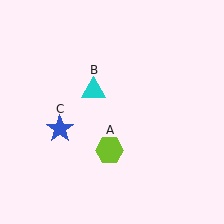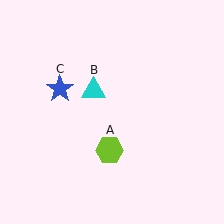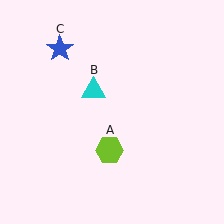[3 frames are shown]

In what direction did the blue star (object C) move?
The blue star (object C) moved up.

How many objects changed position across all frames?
1 object changed position: blue star (object C).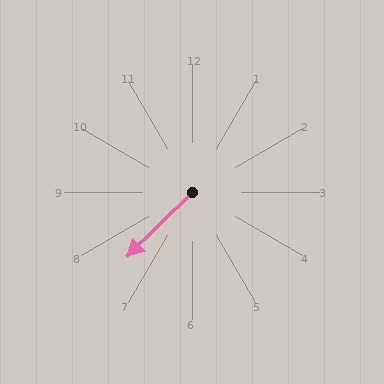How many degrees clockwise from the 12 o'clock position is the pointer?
Approximately 225 degrees.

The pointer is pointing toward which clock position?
Roughly 8 o'clock.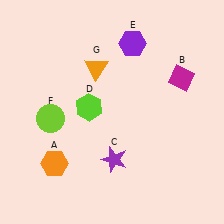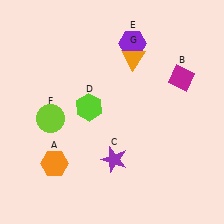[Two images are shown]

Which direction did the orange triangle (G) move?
The orange triangle (G) moved right.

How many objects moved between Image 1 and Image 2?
1 object moved between the two images.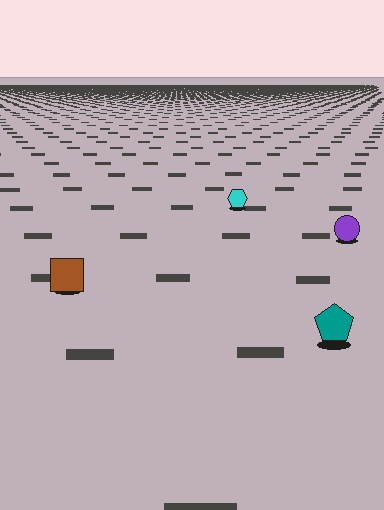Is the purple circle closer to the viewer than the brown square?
No. The brown square is closer — you can tell from the texture gradient: the ground texture is coarser near it.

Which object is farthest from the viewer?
The cyan hexagon is farthest from the viewer. It appears smaller and the ground texture around it is denser.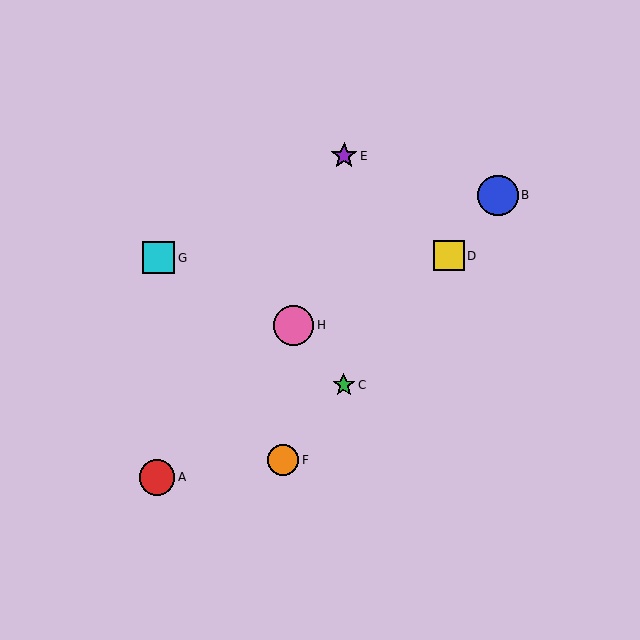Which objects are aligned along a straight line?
Objects B, C, D, F are aligned along a straight line.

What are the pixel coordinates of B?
Object B is at (498, 195).